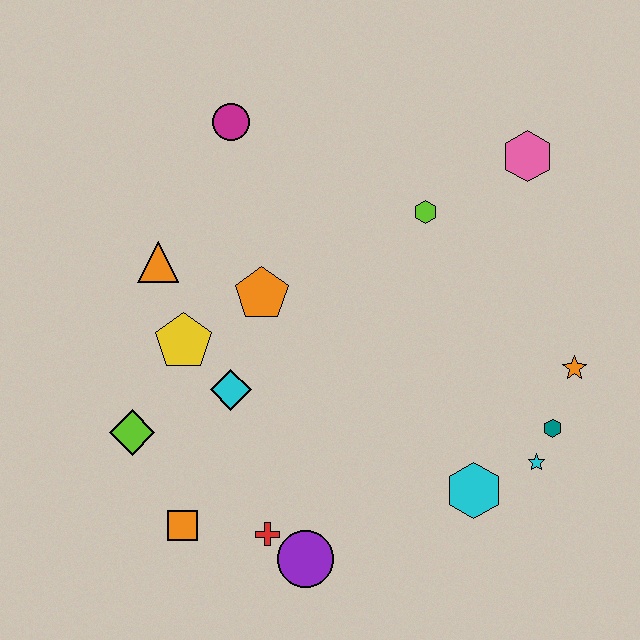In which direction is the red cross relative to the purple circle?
The red cross is to the left of the purple circle.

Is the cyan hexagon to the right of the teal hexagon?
No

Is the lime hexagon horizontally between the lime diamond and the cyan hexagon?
Yes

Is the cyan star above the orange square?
Yes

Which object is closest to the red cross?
The purple circle is closest to the red cross.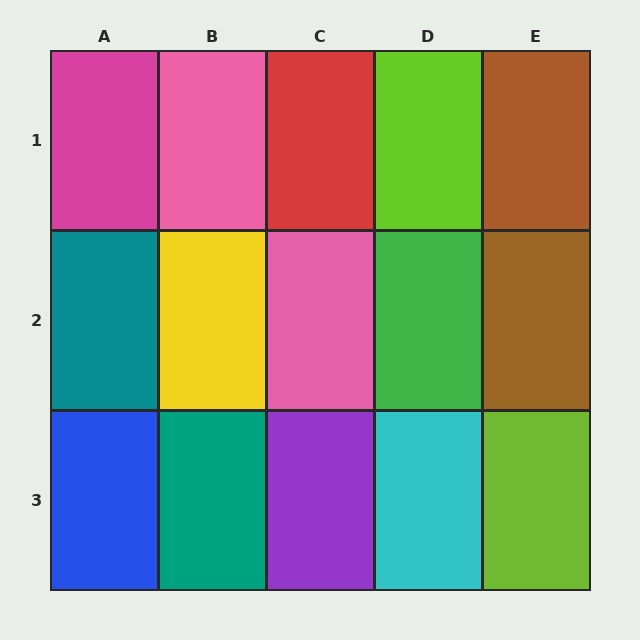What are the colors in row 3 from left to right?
Blue, teal, purple, cyan, lime.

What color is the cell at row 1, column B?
Pink.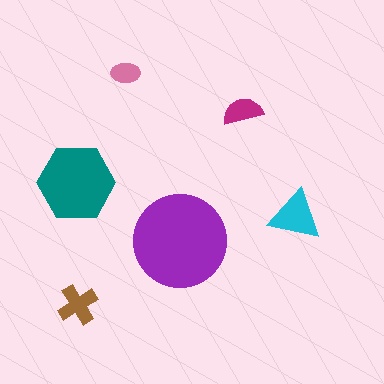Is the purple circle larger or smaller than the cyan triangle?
Larger.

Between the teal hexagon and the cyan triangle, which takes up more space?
The teal hexagon.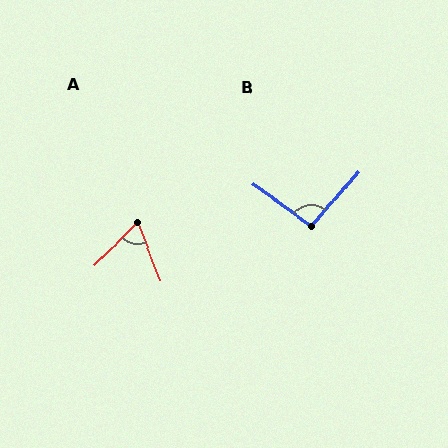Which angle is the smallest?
A, at approximately 67 degrees.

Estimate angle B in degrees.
Approximately 95 degrees.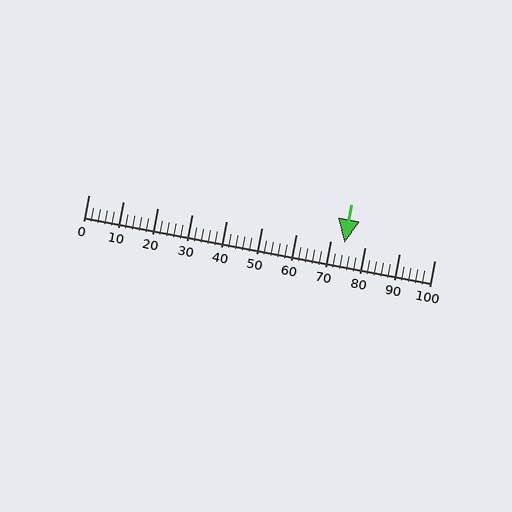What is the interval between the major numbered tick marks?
The major tick marks are spaced 10 units apart.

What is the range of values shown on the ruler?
The ruler shows values from 0 to 100.